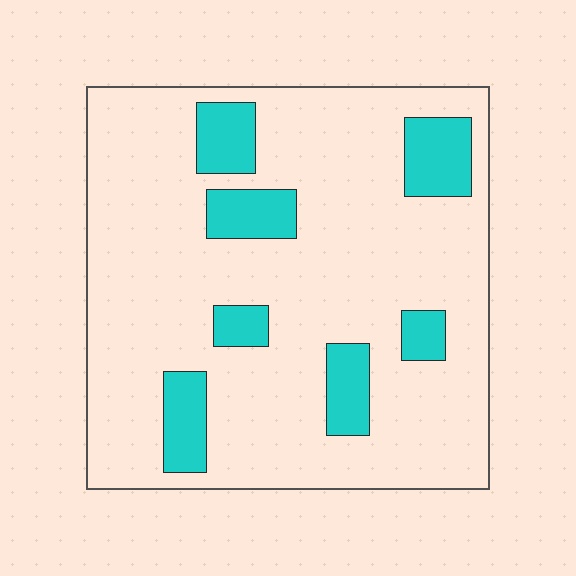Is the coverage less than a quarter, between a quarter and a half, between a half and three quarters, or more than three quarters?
Less than a quarter.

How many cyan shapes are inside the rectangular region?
7.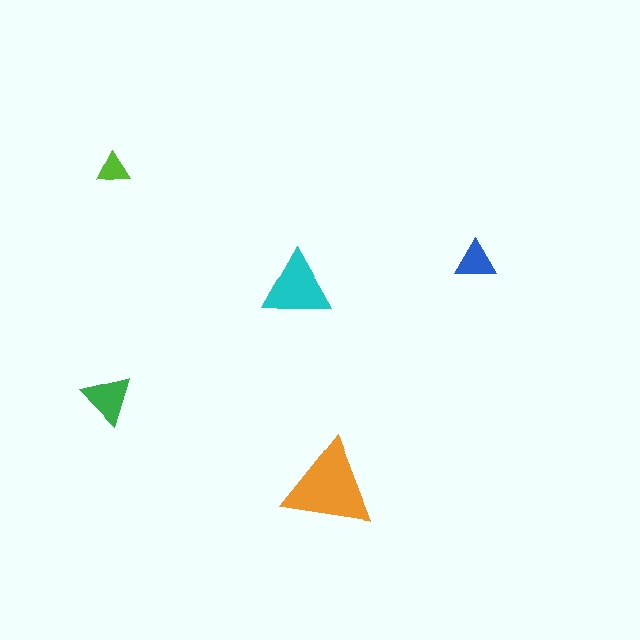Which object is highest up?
The lime triangle is topmost.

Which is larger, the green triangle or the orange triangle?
The orange one.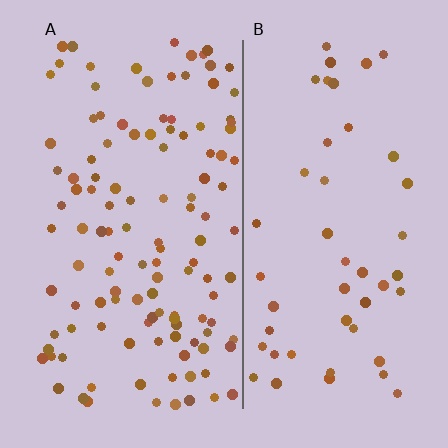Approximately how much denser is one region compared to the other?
Approximately 2.5× — region A over region B.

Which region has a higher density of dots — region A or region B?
A (the left).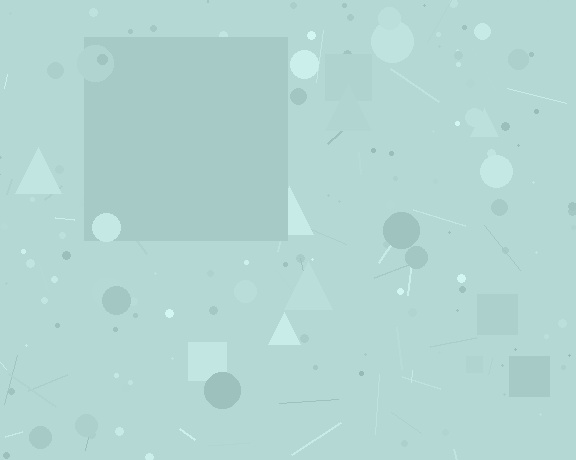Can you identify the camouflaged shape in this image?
The camouflaged shape is a square.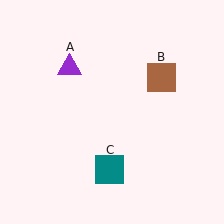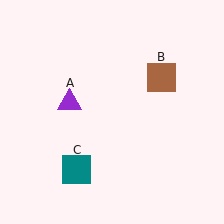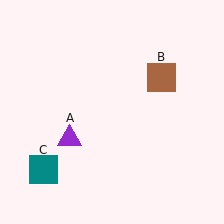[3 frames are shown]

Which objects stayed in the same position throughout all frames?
Brown square (object B) remained stationary.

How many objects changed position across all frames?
2 objects changed position: purple triangle (object A), teal square (object C).